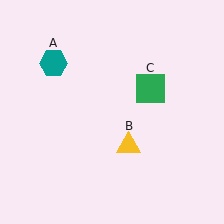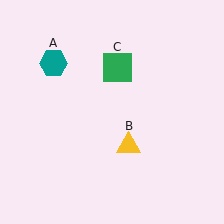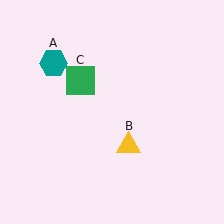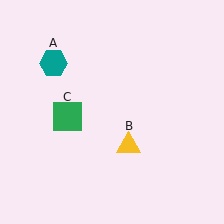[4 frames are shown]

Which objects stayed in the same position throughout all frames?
Teal hexagon (object A) and yellow triangle (object B) remained stationary.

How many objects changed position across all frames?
1 object changed position: green square (object C).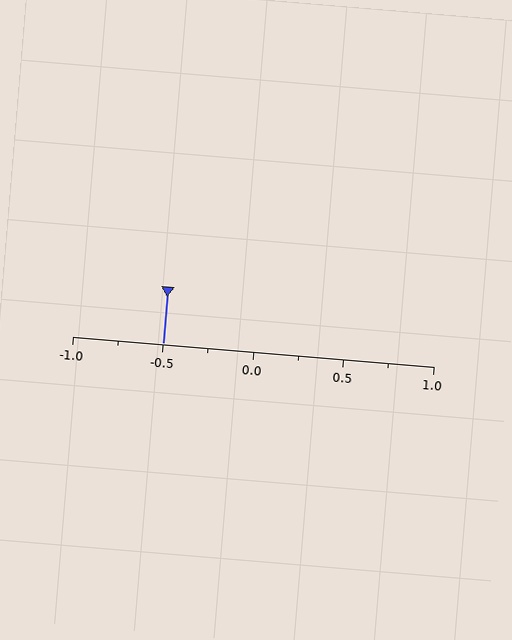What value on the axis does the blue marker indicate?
The marker indicates approximately -0.5.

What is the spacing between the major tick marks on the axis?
The major ticks are spaced 0.5 apart.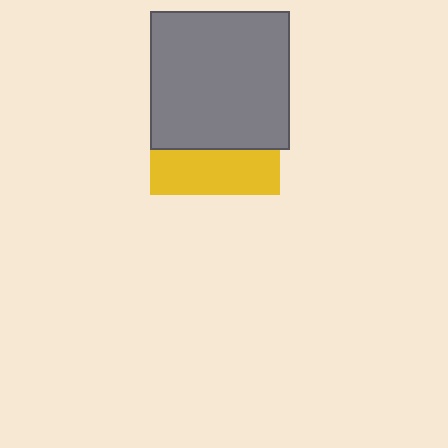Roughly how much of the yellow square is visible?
A small part of it is visible (roughly 35%).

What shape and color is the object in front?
The object in front is a gray square.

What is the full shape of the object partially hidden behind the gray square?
The partially hidden object is a yellow square.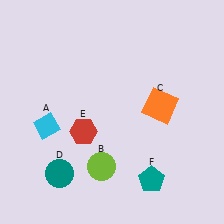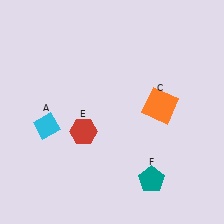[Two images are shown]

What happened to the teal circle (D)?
The teal circle (D) was removed in Image 2. It was in the bottom-left area of Image 1.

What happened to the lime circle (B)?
The lime circle (B) was removed in Image 2. It was in the bottom-left area of Image 1.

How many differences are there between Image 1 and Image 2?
There are 2 differences between the two images.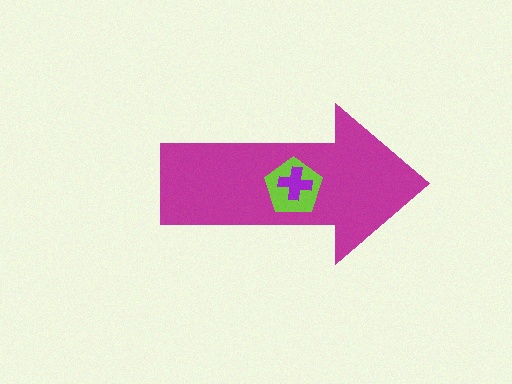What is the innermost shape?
The purple cross.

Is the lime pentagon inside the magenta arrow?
Yes.